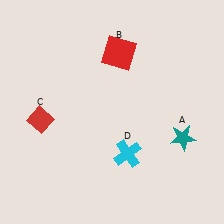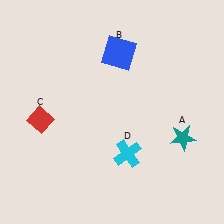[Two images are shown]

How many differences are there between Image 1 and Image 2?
There is 1 difference between the two images.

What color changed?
The square (B) changed from red in Image 1 to blue in Image 2.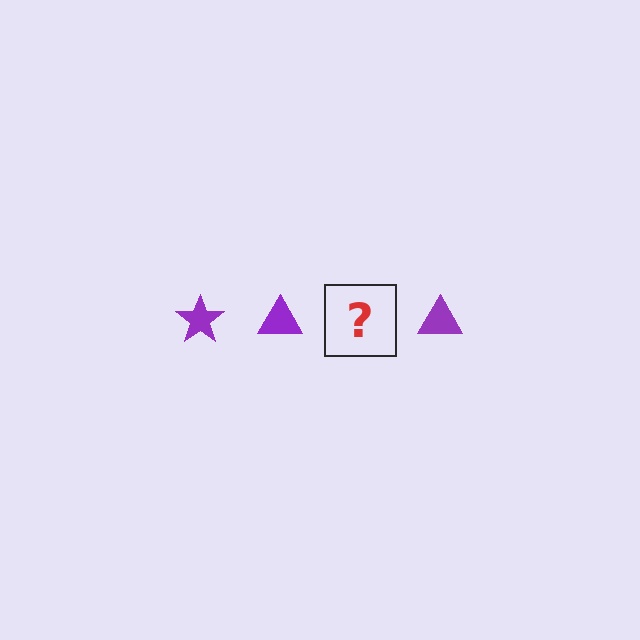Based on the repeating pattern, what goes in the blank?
The blank should be a purple star.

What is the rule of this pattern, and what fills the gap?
The rule is that the pattern cycles through star, triangle shapes in purple. The gap should be filled with a purple star.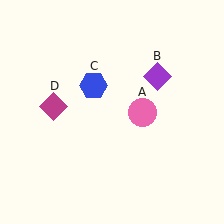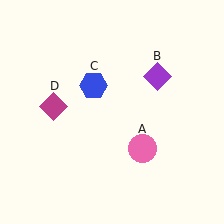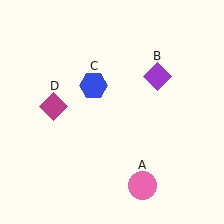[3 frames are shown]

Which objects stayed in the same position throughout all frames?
Purple diamond (object B) and blue hexagon (object C) and magenta diamond (object D) remained stationary.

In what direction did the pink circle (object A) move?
The pink circle (object A) moved down.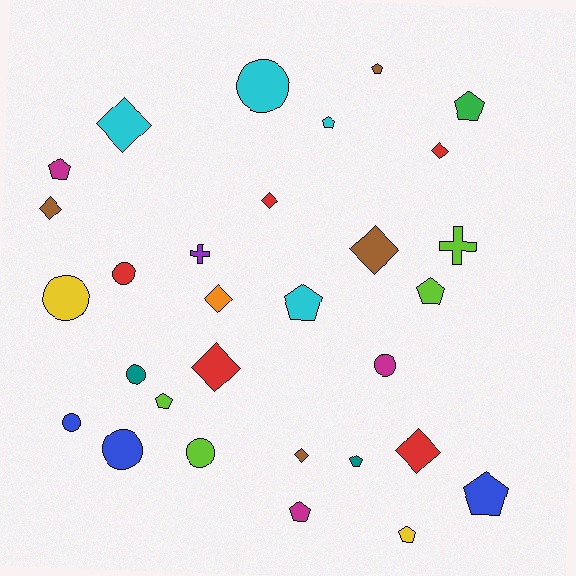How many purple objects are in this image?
There is 1 purple object.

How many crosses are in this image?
There are 2 crosses.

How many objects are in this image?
There are 30 objects.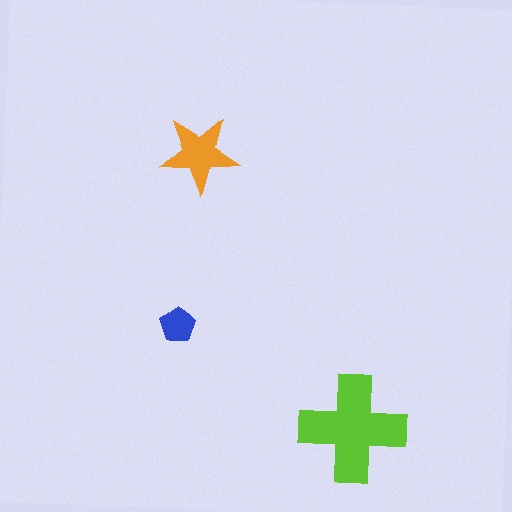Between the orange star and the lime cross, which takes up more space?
The lime cross.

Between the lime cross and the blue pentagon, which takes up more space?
The lime cross.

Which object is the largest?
The lime cross.